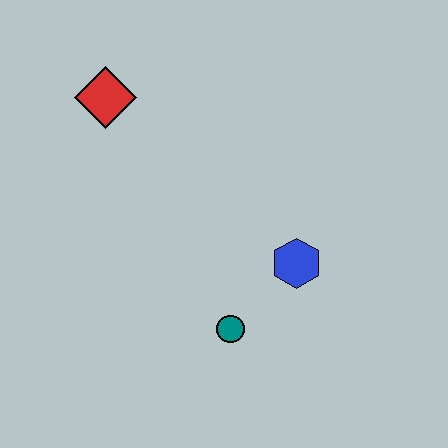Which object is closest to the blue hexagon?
The teal circle is closest to the blue hexagon.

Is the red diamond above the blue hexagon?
Yes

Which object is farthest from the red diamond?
The teal circle is farthest from the red diamond.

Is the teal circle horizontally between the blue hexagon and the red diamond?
Yes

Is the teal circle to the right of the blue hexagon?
No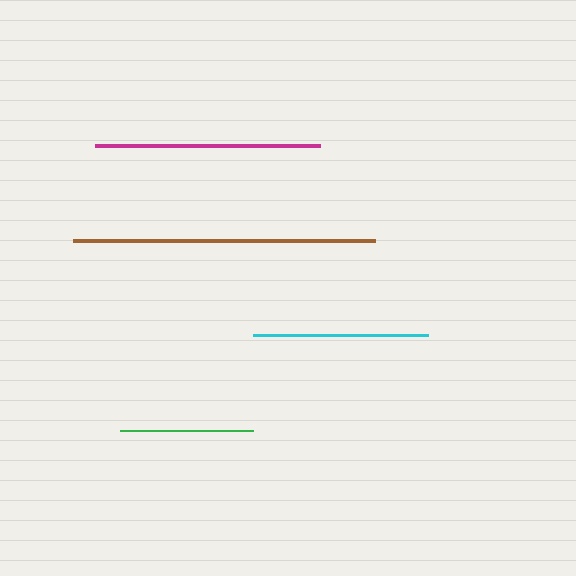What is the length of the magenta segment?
The magenta segment is approximately 225 pixels long.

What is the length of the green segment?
The green segment is approximately 133 pixels long.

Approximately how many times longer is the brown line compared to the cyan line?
The brown line is approximately 1.7 times the length of the cyan line.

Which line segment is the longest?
The brown line is the longest at approximately 302 pixels.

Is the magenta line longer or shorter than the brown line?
The brown line is longer than the magenta line.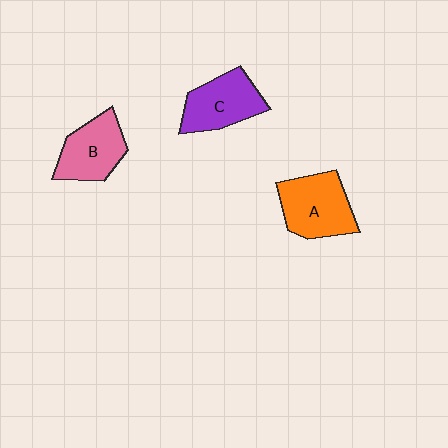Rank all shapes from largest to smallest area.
From largest to smallest: A (orange), C (purple), B (pink).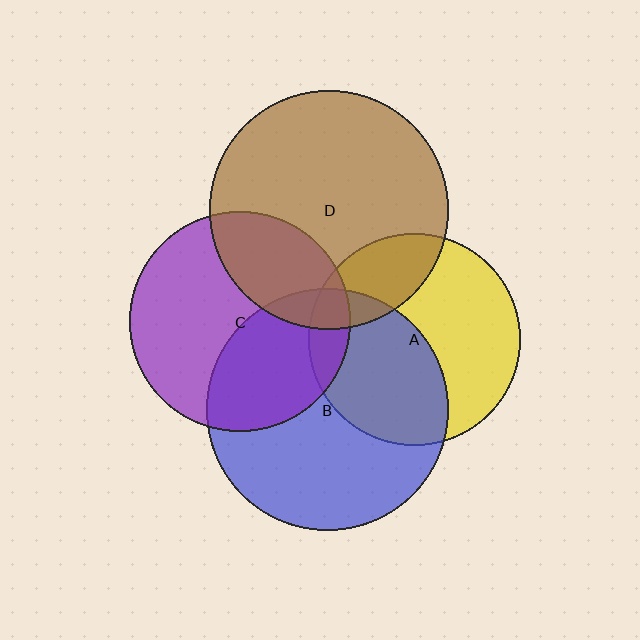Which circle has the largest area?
Circle B (blue).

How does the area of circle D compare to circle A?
Approximately 1.3 times.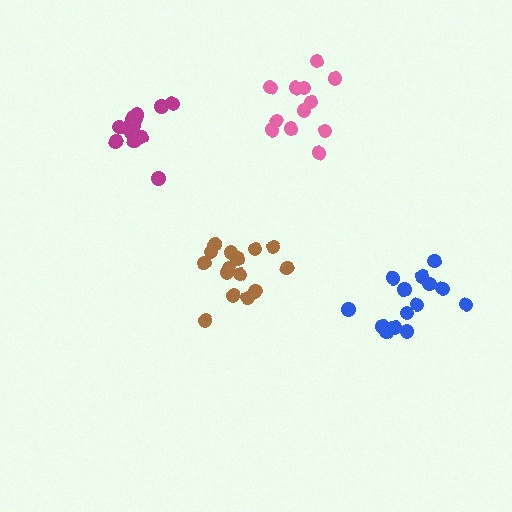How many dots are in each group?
Group 1: 15 dots, Group 2: 12 dots, Group 3: 16 dots, Group 4: 14 dots (57 total).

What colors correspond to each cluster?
The clusters are colored: brown, pink, magenta, blue.